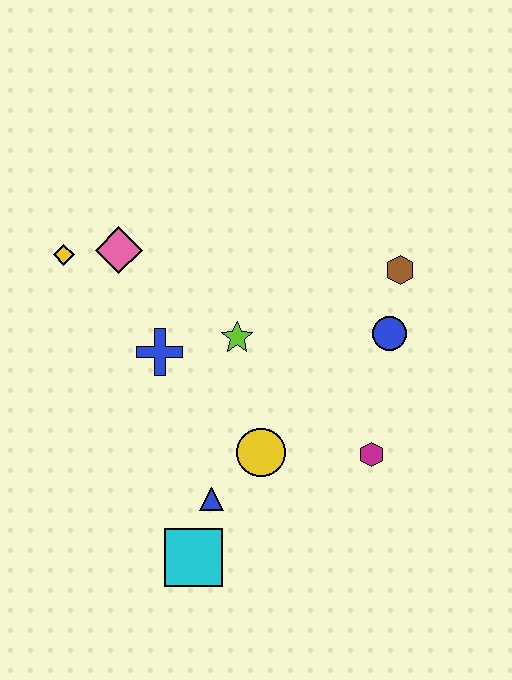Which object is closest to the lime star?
The blue cross is closest to the lime star.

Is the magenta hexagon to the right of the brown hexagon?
No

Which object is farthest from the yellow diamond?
The magenta hexagon is farthest from the yellow diamond.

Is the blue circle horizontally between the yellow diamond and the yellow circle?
No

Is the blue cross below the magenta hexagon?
No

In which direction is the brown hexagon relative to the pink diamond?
The brown hexagon is to the right of the pink diamond.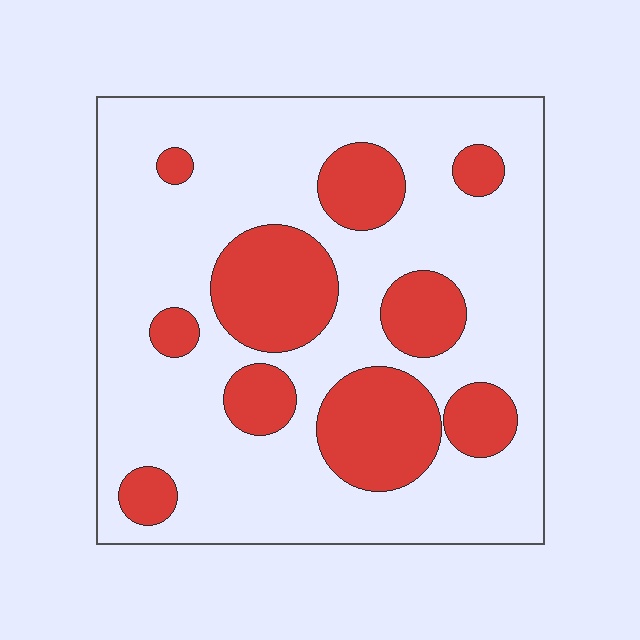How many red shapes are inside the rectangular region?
10.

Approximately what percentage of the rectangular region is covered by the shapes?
Approximately 25%.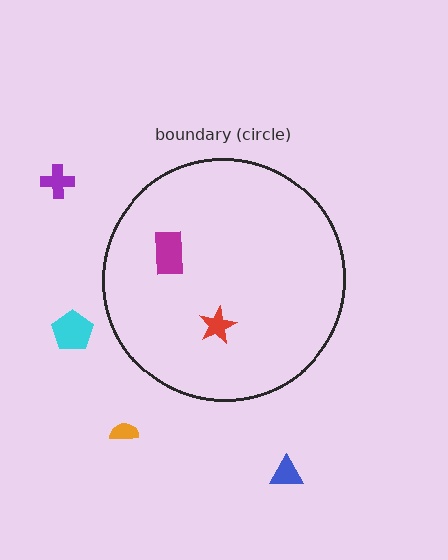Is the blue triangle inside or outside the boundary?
Outside.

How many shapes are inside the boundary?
2 inside, 4 outside.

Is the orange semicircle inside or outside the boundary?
Outside.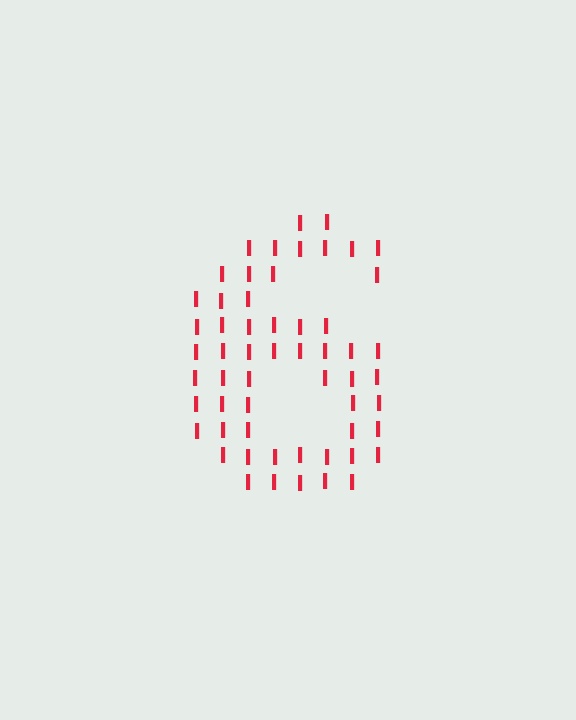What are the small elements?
The small elements are letter I's.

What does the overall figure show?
The overall figure shows the digit 6.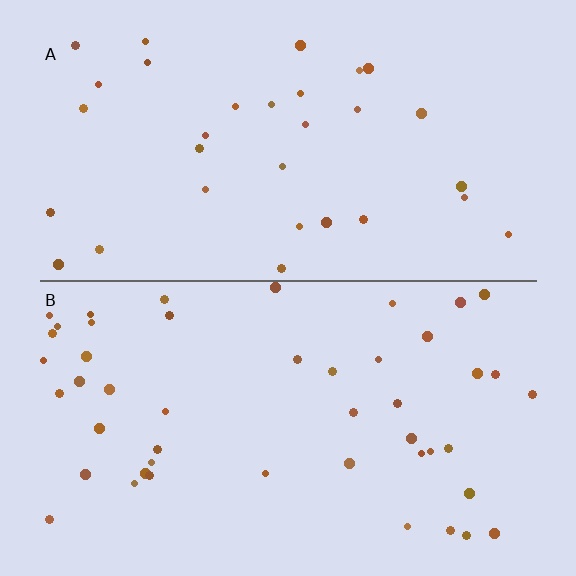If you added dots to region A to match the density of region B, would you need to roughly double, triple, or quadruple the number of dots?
Approximately double.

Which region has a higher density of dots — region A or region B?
B (the bottom).